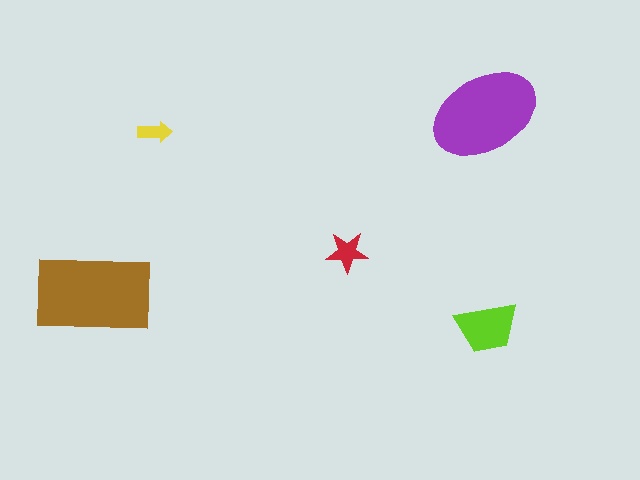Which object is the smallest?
The yellow arrow.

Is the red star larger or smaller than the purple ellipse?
Smaller.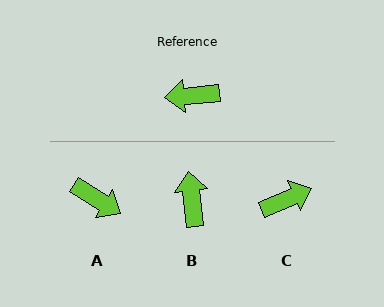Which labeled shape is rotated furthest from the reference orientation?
C, about 162 degrees away.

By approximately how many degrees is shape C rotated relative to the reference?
Approximately 162 degrees clockwise.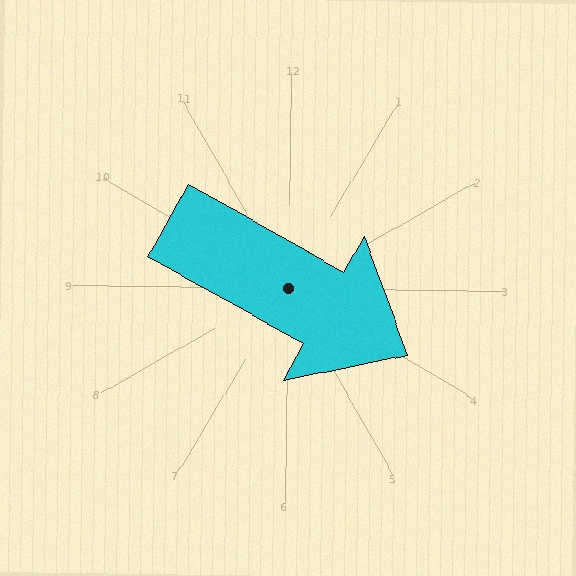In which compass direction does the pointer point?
Southeast.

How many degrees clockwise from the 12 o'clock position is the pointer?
Approximately 119 degrees.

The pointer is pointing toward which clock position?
Roughly 4 o'clock.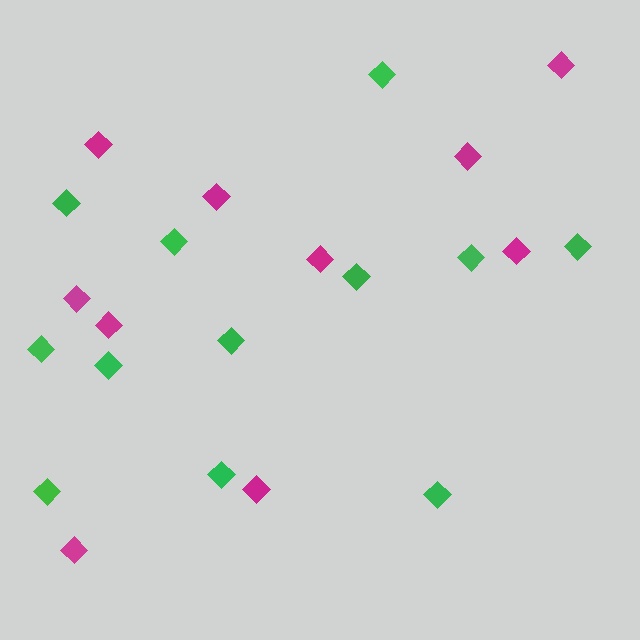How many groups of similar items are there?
There are 2 groups: one group of green diamonds (12) and one group of magenta diamonds (10).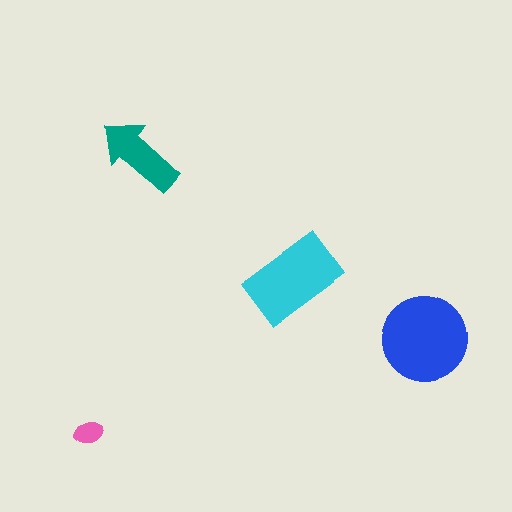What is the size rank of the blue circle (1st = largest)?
1st.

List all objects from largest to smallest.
The blue circle, the cyan rectangle, the teal arrow, the pink ellipse.